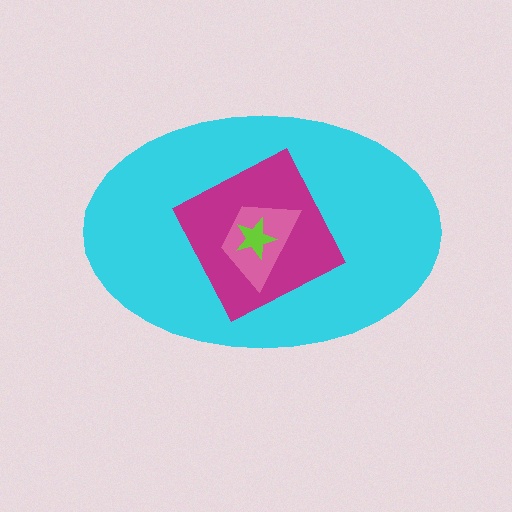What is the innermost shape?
The lime star.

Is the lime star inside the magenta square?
Yes.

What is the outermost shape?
The cyan ellipse.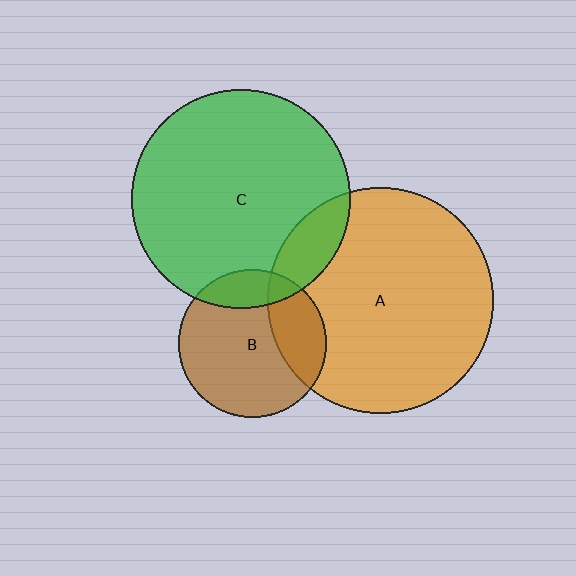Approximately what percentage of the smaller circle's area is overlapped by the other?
Approximately 15%.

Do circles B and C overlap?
Yes.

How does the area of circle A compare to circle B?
Approximately 2.3 times.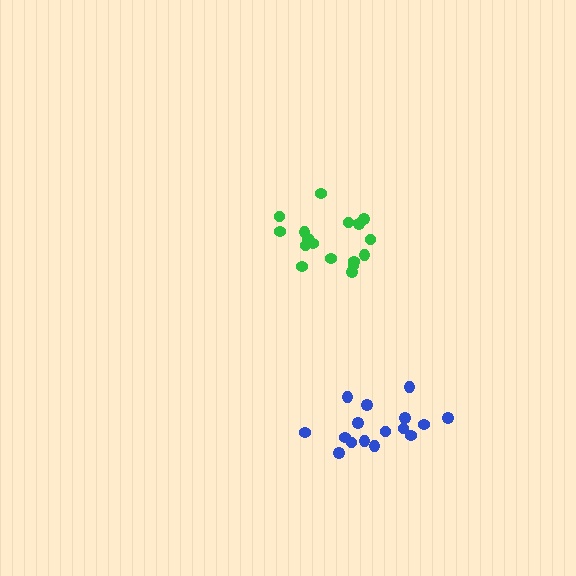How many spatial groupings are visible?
There are 2 spatial groupings.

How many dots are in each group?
Group 1: 17 dots, Group 2: 16 dots (33 total).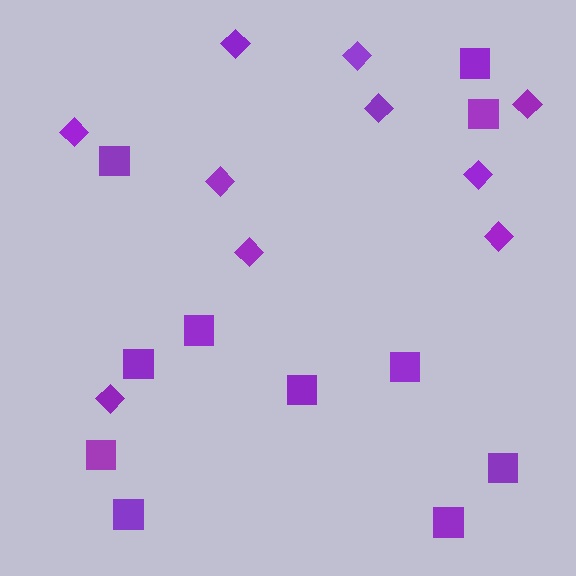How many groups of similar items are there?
There are 2 groups: one group of squares (11) and one group of diamonds (10).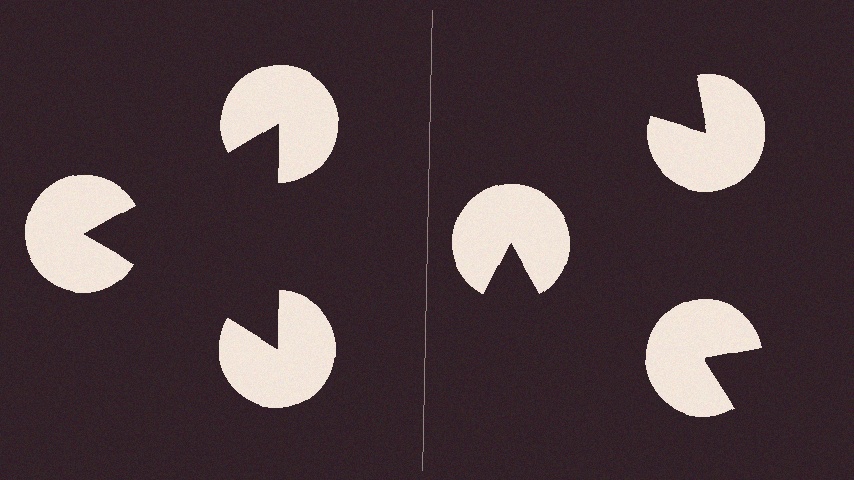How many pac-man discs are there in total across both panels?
6 — 3 on each side.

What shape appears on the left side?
An illusory triangle.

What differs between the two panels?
The pac-man discs are positioned identically on both sides; only the wedge orientations differ. On the left they align to a triangle; on the right they are misaligned.